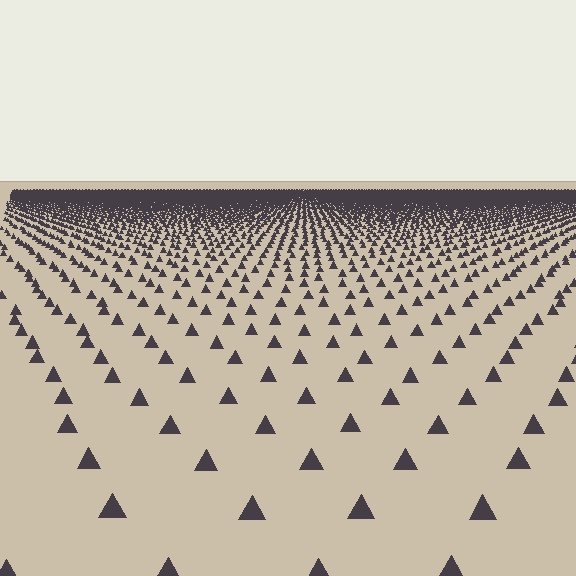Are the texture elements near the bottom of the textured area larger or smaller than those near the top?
Larger. Near the bottom, elements are closer to the viewer and appear at a bigger on-screen size.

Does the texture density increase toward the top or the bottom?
Density increases toward the top.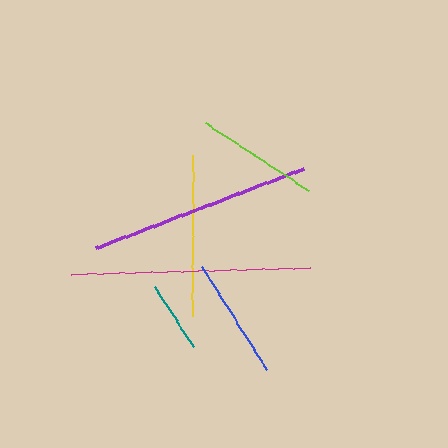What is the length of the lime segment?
The lime segment is approximately 123 pixels long.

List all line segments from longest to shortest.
From longest to shortest: magenta, purple, yellow, lime, blue, teal.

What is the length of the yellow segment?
The yellow segment is approximately 161 pixels long.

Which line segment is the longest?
The magenta line is the longest at approximately 239 pixels.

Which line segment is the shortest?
The teal line is the shortest at approximately 72 pixels.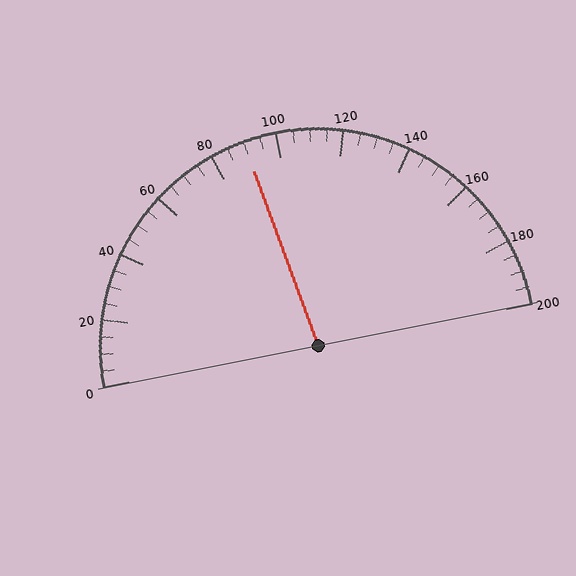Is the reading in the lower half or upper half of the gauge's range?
The reading is in the lower half of the range (0 to 200).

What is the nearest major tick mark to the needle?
The nearest major tick mark is 80.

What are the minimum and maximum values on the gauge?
The gauge ranges from 0 to 200.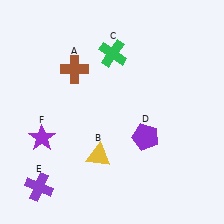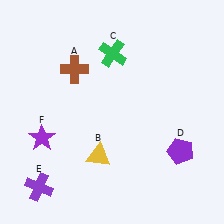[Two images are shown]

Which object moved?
The purple pentagon (D) moved right.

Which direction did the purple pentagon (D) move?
The purple pentagon (D) moved right.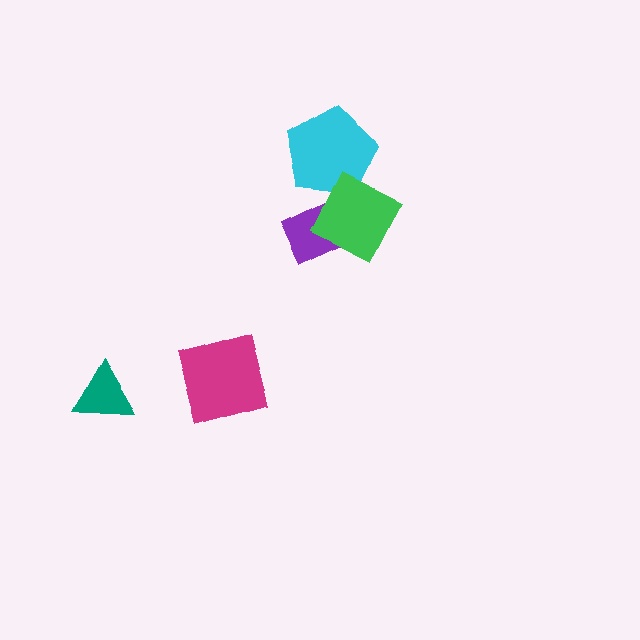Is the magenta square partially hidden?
No, no other shape covers it.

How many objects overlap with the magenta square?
0 objects overlap with the magenta square.